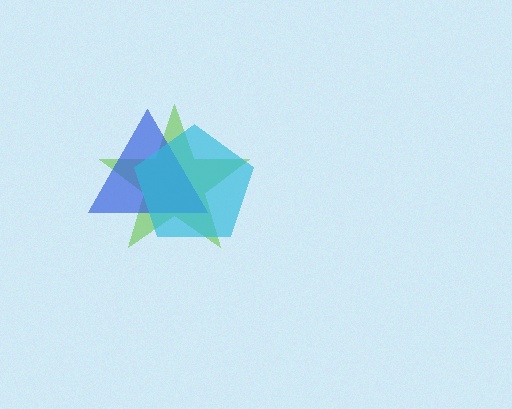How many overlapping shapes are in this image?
There are 3 overlapping shapes in the image.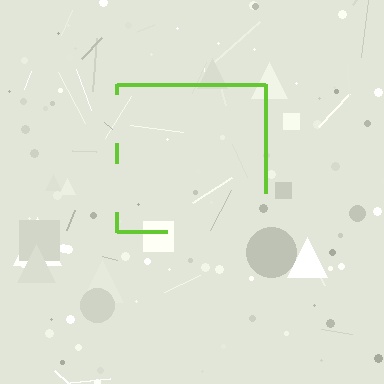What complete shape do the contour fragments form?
The contour fragments form a square.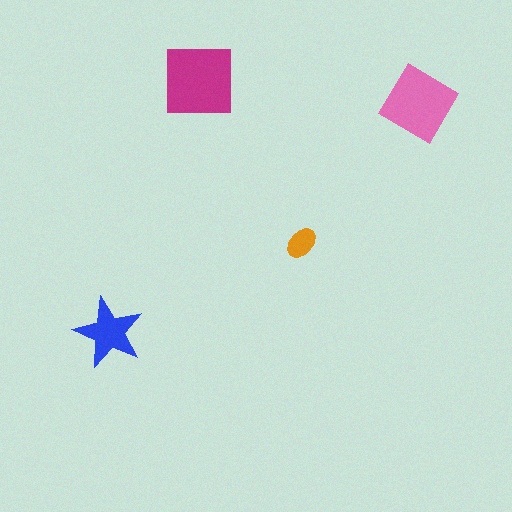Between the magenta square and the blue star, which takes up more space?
The magenta square.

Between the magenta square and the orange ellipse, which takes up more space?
The magenta square.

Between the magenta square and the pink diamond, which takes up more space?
The magenta square.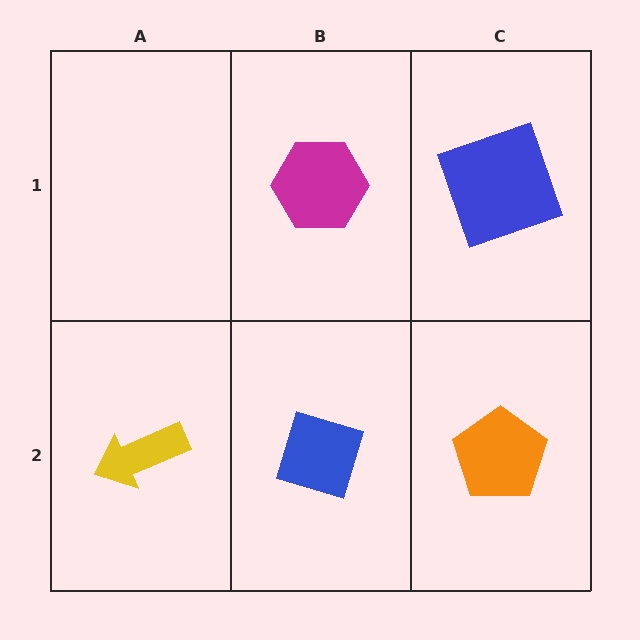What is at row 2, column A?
A yellow arrow.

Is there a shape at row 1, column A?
No, that cell is empty.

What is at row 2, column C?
An orange pentagon.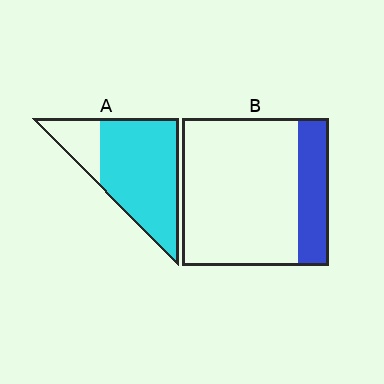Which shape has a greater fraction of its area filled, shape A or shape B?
Shape A.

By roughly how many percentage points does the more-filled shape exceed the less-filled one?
By roughly 55 percentage points (A over B).